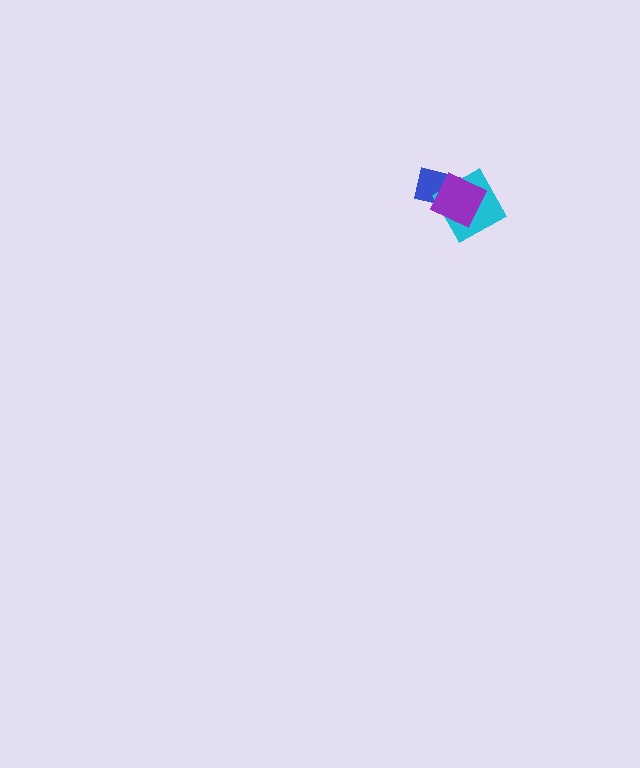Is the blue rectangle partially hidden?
Yes, it is partially covered by another shape.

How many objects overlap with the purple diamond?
2 objects overlap with the purple diamond.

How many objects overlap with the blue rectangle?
2 objects overlap with the blue rectangle.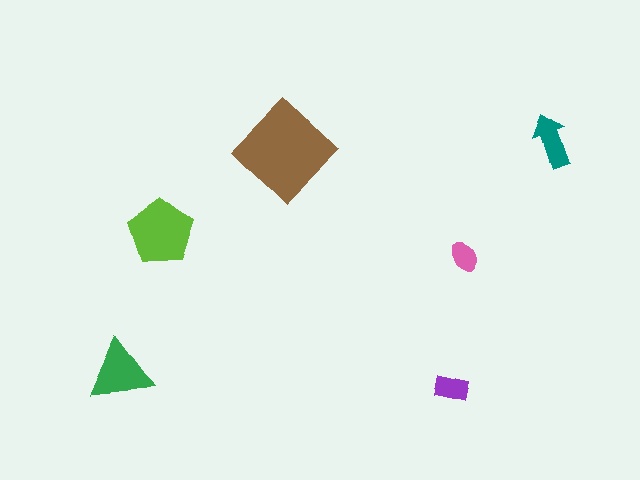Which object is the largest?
The brown diamond.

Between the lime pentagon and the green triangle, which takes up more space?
The lime pentagon.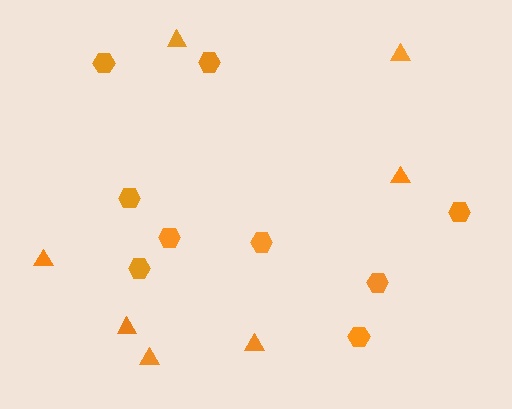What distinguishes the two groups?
There are 2 groups: one group of triangles (7) and one group of hexagons (9).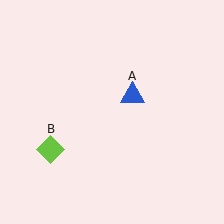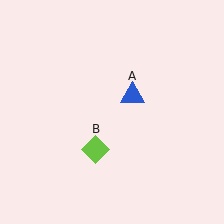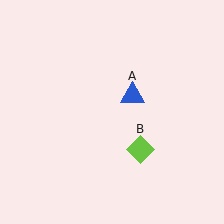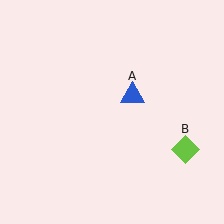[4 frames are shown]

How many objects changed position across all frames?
1 object changed position: lime diamond (object B).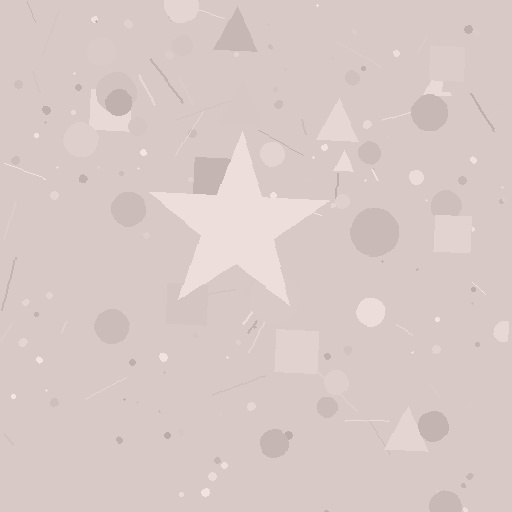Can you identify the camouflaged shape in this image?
The camouflaged shape is a star.